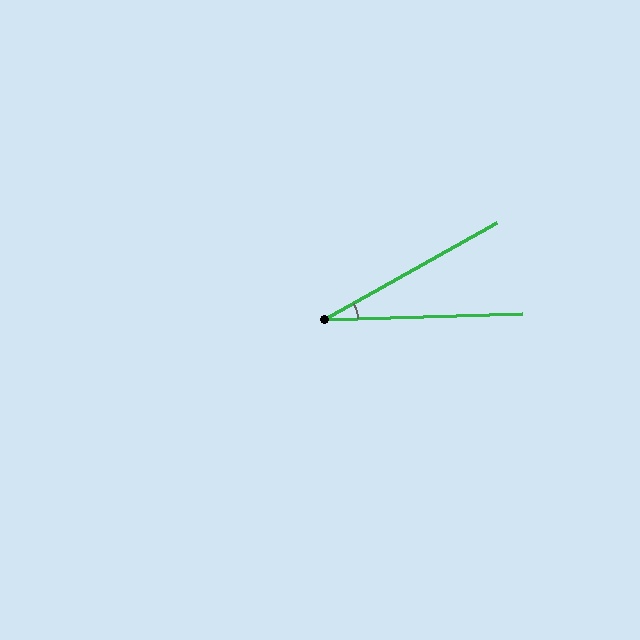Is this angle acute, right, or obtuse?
It is acute.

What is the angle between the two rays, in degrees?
Approximately 28 degrees.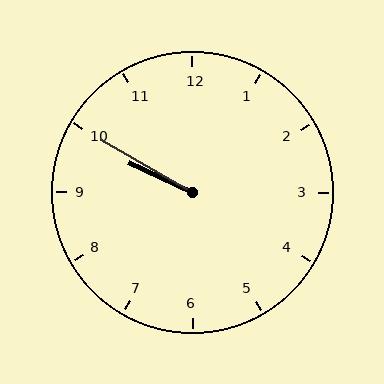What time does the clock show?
9:50.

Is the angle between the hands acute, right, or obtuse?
It is acute.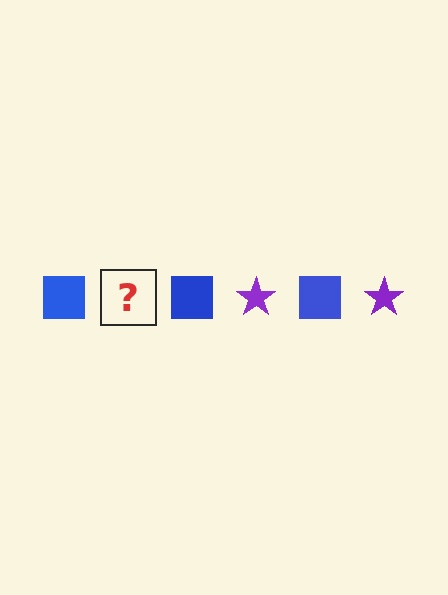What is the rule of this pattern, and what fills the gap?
The rule is that the pattern alternates between blue square and purple star. The gap should be filled with a purple star.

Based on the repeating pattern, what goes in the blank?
The blank should be a purple star.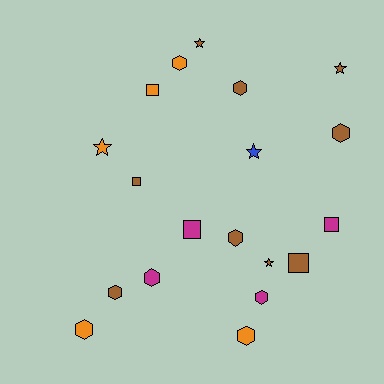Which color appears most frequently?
Brown, with 9 objects.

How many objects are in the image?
There are 19 objects.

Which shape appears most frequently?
Hexagon, with 9 objects.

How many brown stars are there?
There are 3 brown stars.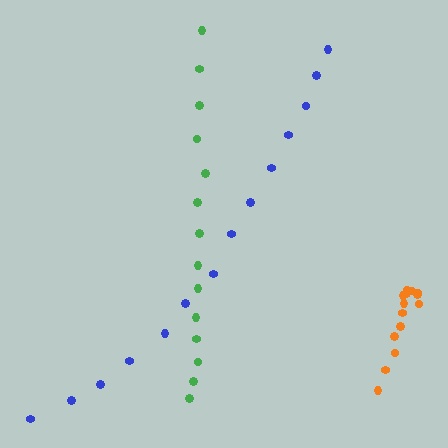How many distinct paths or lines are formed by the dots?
There are 3 distinct paths.